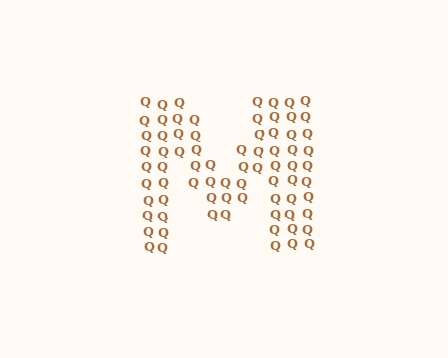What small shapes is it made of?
It is made of small letter Q's.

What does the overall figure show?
The overall figure shows the letter M.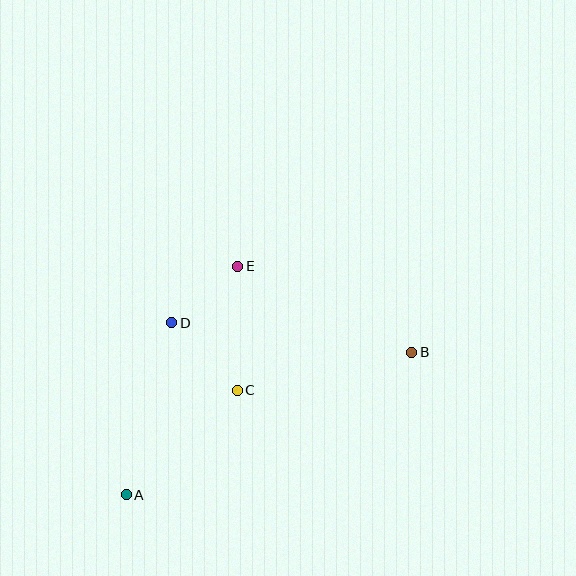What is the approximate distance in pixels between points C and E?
The distance between C and E is approximately 124 pixels.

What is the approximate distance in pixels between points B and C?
The distance between B and C is approximately 179 pixels.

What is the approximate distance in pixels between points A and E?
The distance between A and E is approximately 254 pixels.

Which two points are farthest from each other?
Points A and B are farthest from each other.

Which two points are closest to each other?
Points D and E are closest to each other.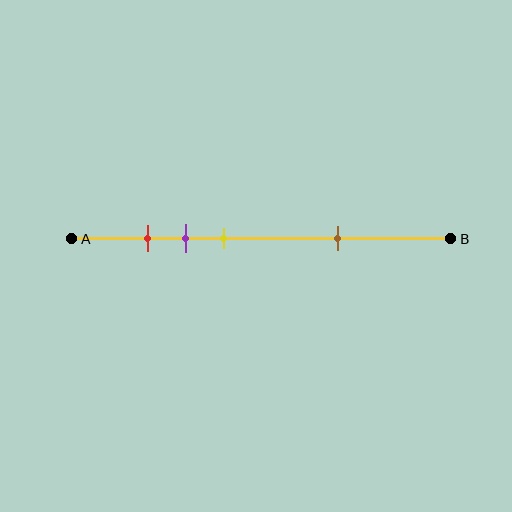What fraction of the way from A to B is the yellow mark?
The yellow mark is approximately 40% (0.4) of the way from A to B.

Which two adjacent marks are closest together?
The red and purple marks are the closest adjacent pair.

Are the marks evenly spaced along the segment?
No, the marks are not evenly spaced.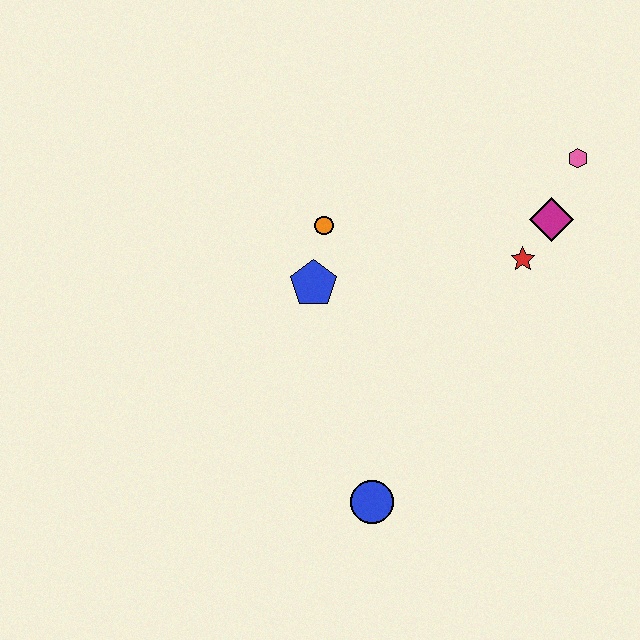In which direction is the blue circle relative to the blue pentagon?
The blue circle is below the blue pentagon.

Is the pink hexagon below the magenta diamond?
No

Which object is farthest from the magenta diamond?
The blue circle is farthest from the magenta diamond.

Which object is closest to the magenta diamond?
The red star is closest to the magenta diamond.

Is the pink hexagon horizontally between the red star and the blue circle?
No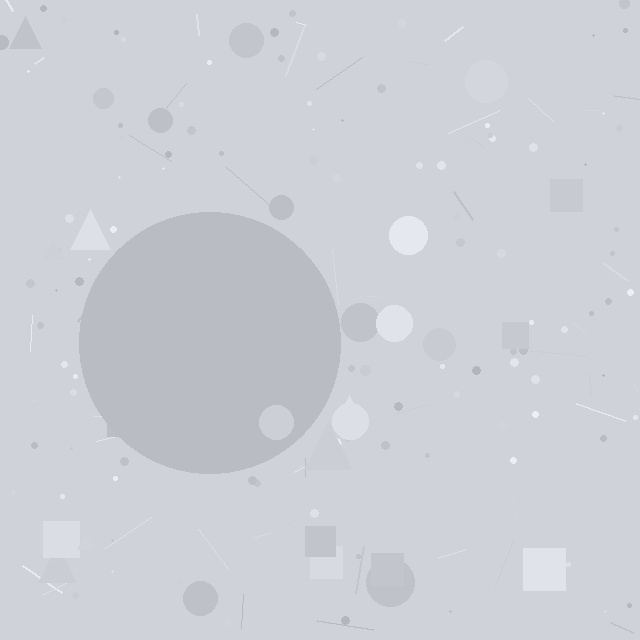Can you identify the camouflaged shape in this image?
The camouflaged shape is a circle.